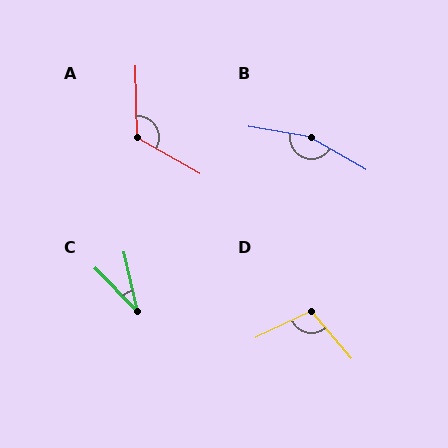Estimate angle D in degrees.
Approximately 104 degrees.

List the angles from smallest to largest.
C (31°), D (104°), A (120°), B (159°).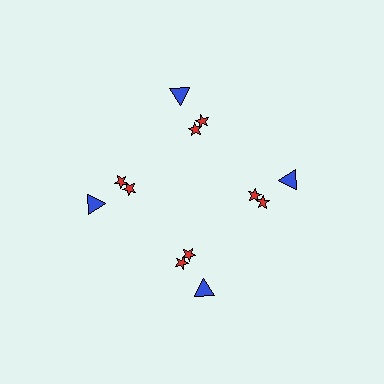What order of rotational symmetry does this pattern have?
This pattern has 4-fold rotational symmetry.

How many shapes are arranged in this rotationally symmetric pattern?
There are 12 shapes, arranged in 4 groups of 3.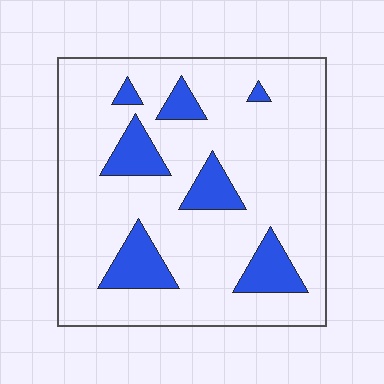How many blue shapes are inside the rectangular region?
7.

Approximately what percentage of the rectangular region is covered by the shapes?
Approximately 15%.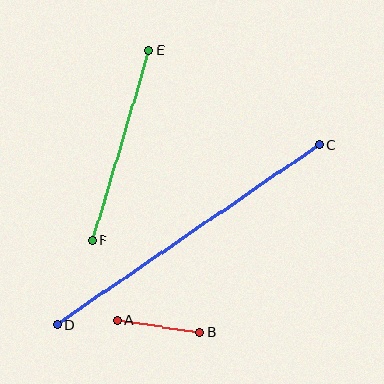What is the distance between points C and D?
The distance is approximately 318 pixels.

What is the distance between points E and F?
The distance is approximately 198 pixels.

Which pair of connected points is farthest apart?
Points C and D are farthest apart.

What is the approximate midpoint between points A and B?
The midpoint is at approximately (158, 326) pixels.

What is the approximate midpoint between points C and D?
The midpoint is at approximately (188, 235) pixels.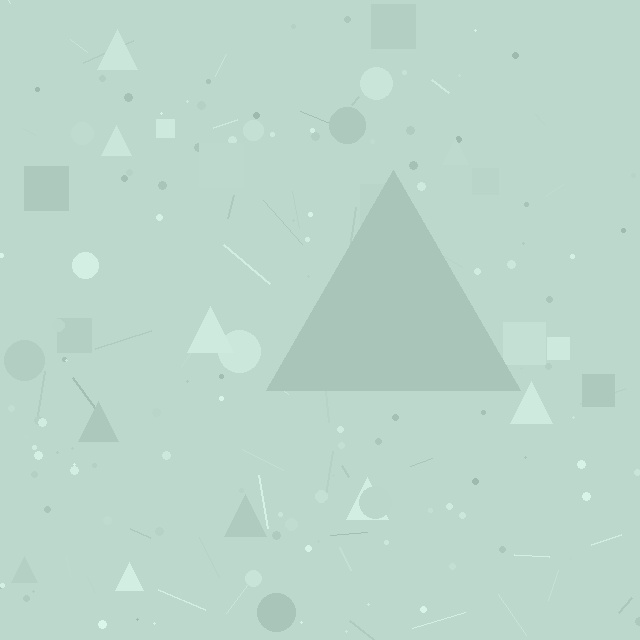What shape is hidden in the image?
A triangle is hidden in the image.